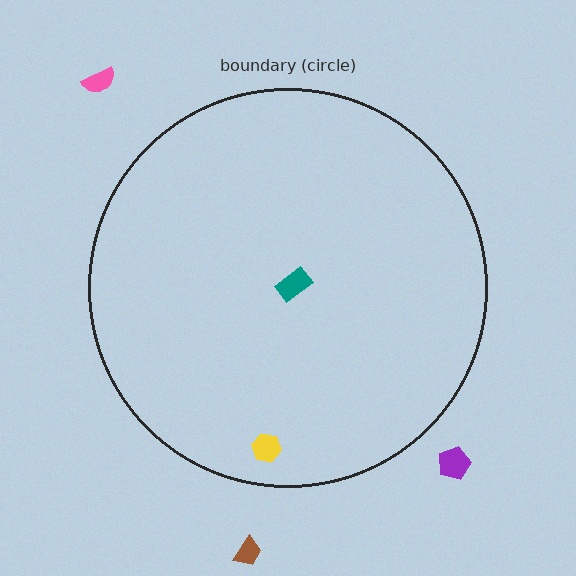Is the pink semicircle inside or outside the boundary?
Outside.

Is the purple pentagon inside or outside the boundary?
Outside.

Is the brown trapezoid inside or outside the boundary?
Outside.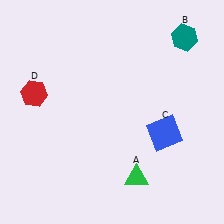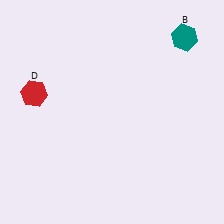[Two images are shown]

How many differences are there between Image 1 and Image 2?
There are 2 differences between the two images.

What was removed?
The blue square (C), the green triangle (A) were removed in Image 2.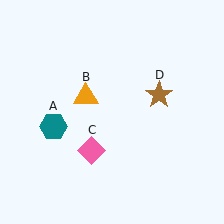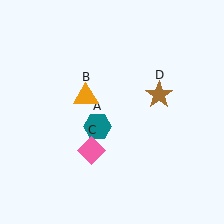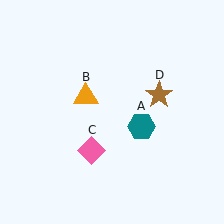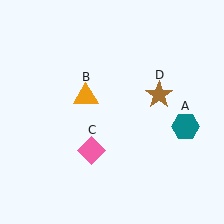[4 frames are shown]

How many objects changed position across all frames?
1 object changed position: teal hexagon (object A).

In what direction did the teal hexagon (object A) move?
The teal hexagon (object A) moved right.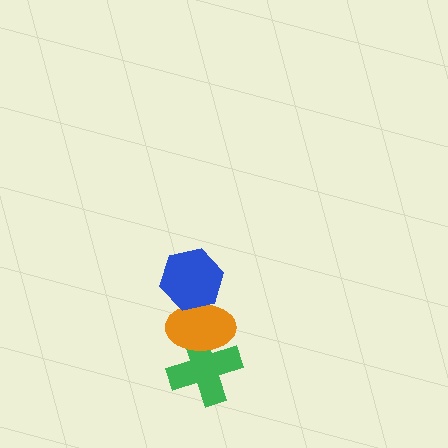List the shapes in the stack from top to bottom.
From top to bottom: the blue hexagon, the orange ellipse, the green cross.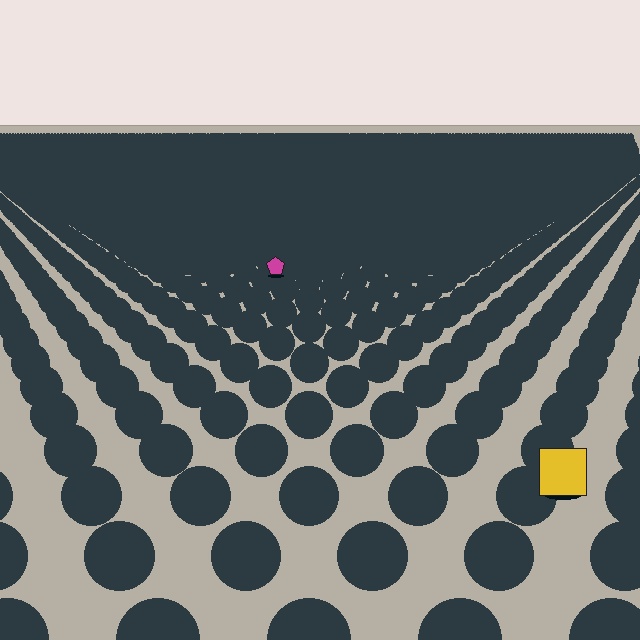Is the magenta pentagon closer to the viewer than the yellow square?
No. The yellow square is closer — you can tell from the texture gradient: the ground texture is coarser near it.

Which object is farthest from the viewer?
The magenta pentagon is farthest from the viewer. It appears smaller and the ground texture around it is denser.